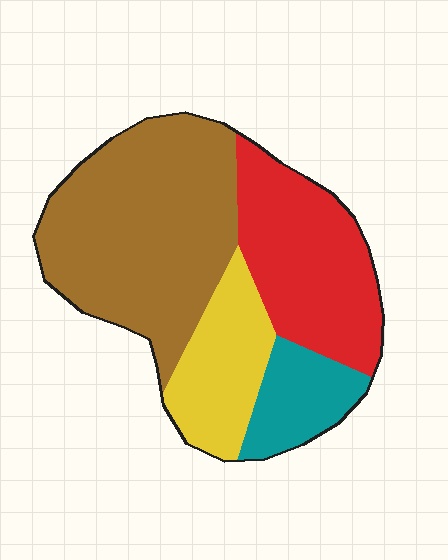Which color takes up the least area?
Teal, at roughly 10%.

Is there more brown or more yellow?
Brown.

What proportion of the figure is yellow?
Yellow takes up about one sixth (1/6) of the figure.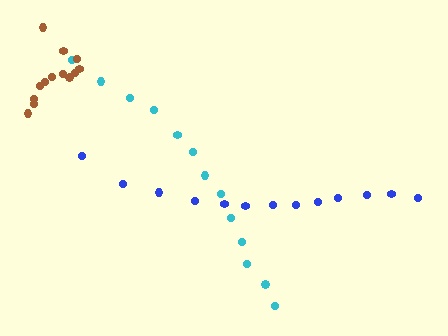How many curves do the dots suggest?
There are 3 distinct paths.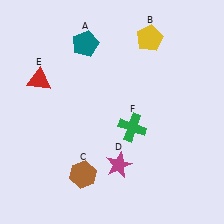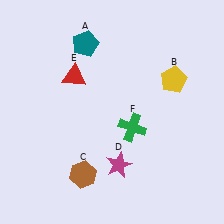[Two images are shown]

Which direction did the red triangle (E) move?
The red triangle (E) moved right.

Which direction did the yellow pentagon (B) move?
The yellow pentagon (B) moved down.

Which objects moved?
The objects that moved are: the yellow pentagon (B), the red triangle (E).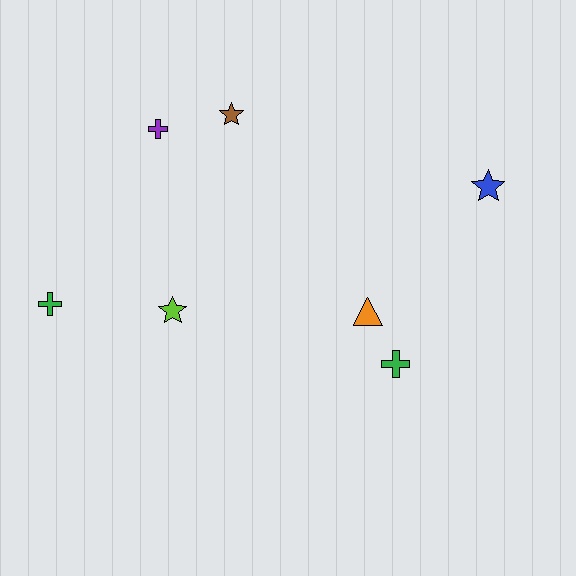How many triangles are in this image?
There is 1 triangle.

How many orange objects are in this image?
There is 1 orange object.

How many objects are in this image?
There are 7 objects.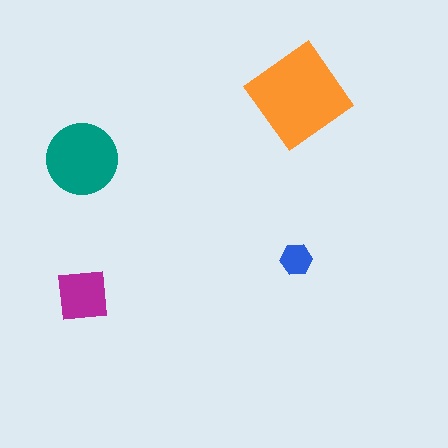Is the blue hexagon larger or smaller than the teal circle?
Smaller.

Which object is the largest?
The orange diamond.